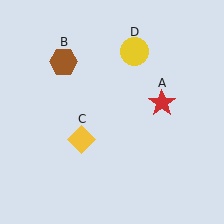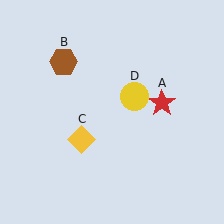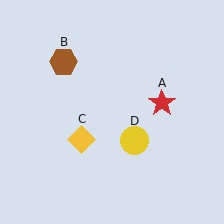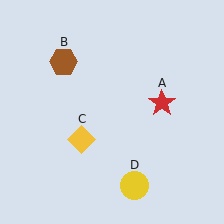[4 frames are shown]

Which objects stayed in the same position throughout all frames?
Red star (object A) and brown hexagon (object B) and yellow diamond (object C) remained stationary.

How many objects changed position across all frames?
1 object changed position: yellow circle (object D).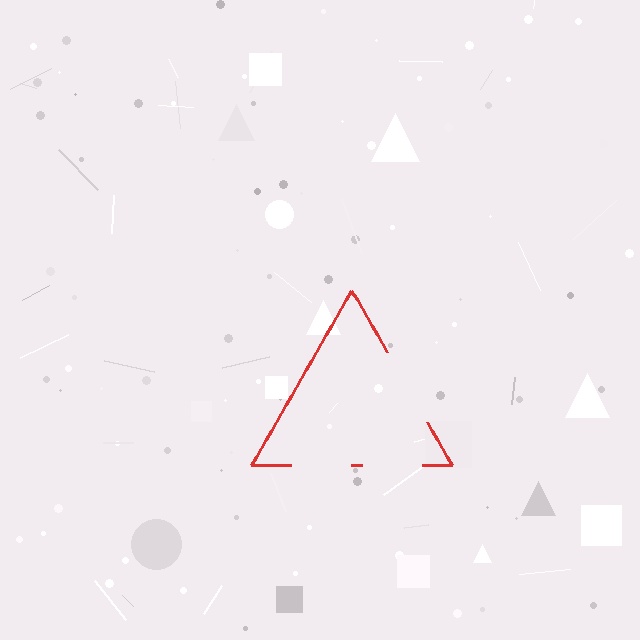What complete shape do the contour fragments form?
The contour fragments form a triangle.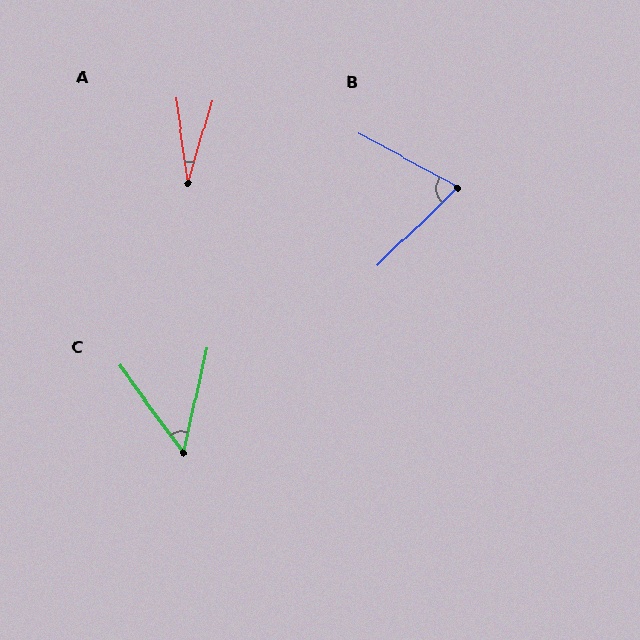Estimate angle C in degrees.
Approximately 49 degrees.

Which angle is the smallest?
A, at approximately 24 degrees.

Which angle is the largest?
B, at approximately 73 degrees.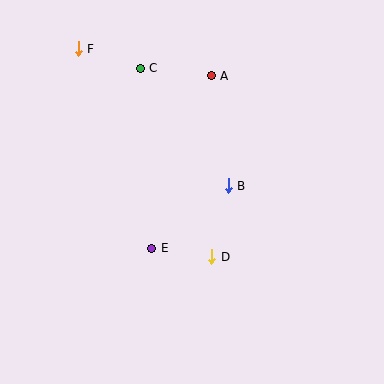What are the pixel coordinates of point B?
Point B is at (228, 186).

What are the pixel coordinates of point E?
Point E is at (152, 248).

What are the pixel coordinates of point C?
Point C is at (140, 68).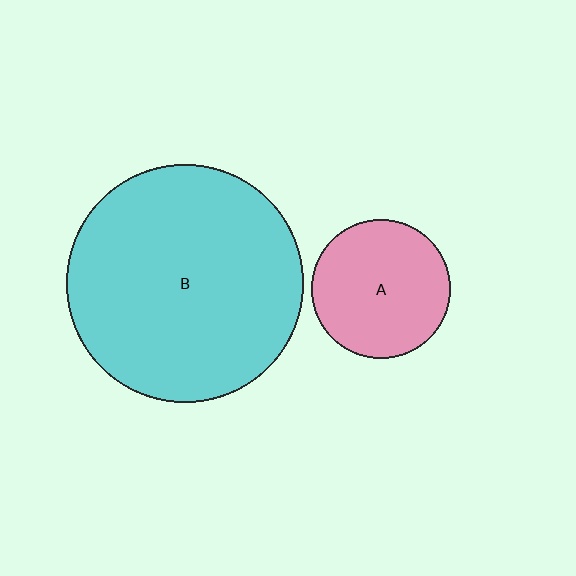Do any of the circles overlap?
No, none of the circles overlap.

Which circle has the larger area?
Circle B (cyan).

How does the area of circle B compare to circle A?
Approximately 2.9 times.